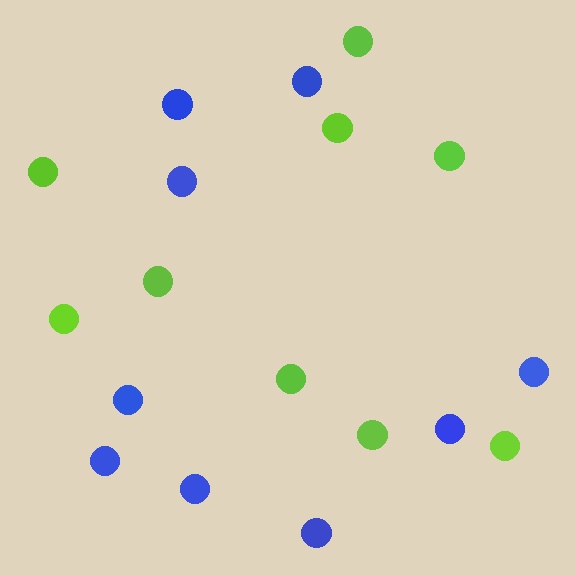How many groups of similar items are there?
There are 2 groups: one group of blue circles (9) and one group of lime circles (9).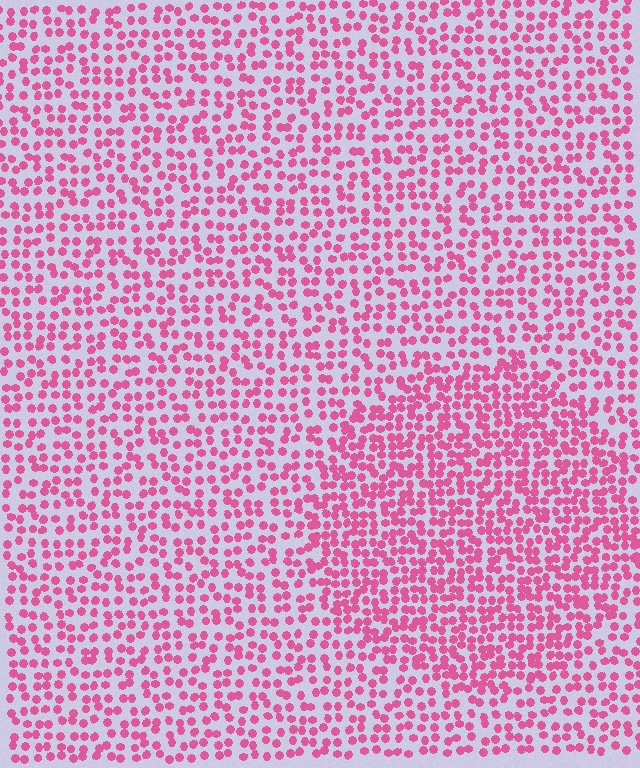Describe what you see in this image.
The image contains small pink elements arranged at two different densities. A circle-shaped region is visible where the elements are more densely packed than the surrounding area.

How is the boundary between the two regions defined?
The boundary is defined by a change in element density (approximately 1.6x ratio). All elements are the same color, size, and shape.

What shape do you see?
I see a circle.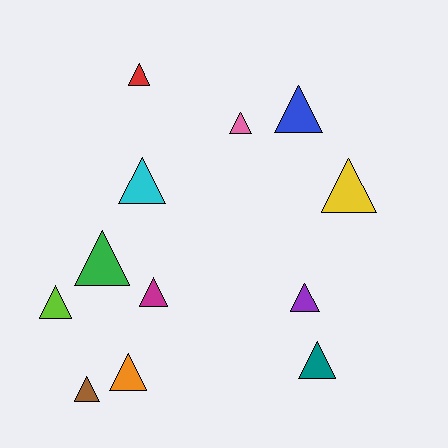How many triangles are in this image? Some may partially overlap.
There are 12 triangles.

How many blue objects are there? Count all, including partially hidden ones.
There is 1 blue object.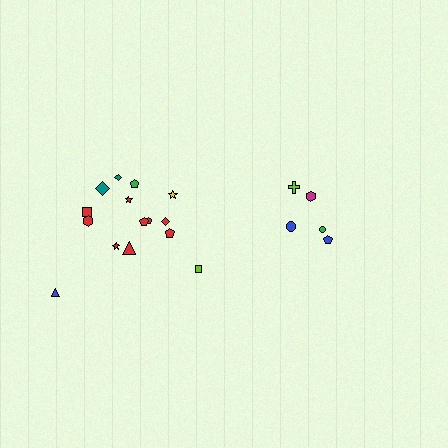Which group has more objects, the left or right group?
The left group.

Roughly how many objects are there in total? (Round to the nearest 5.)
Roughly 20 objects in total.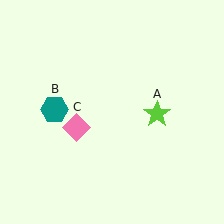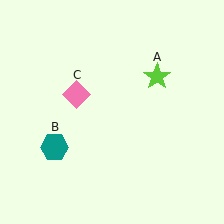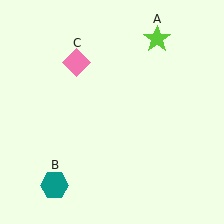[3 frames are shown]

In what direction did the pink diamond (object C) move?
The pink diamond (object C) moved up.